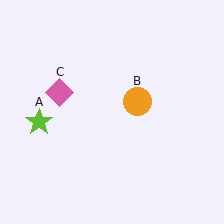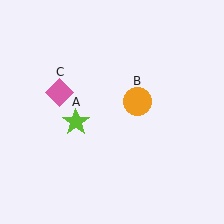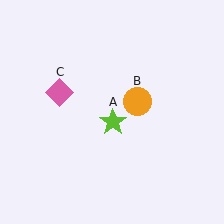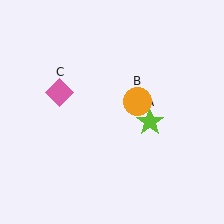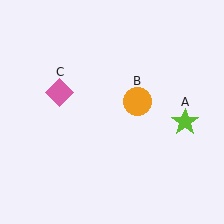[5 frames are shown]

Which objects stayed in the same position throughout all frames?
Orange circle (object B) and pink diamond (object C) remained stationary.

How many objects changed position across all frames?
1 object changed position: lime star (object A).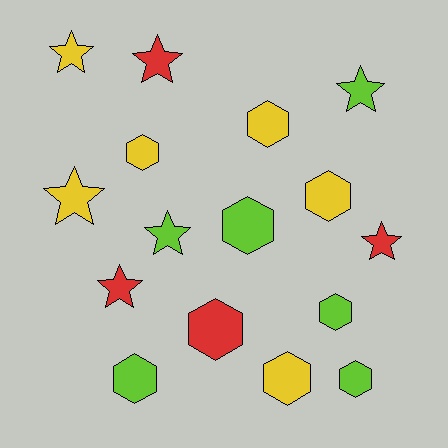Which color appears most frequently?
Lime, with 6 objects.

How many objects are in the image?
There are 16 objects.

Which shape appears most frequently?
Hexagon, with 9 objects.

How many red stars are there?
There are 3 red stars.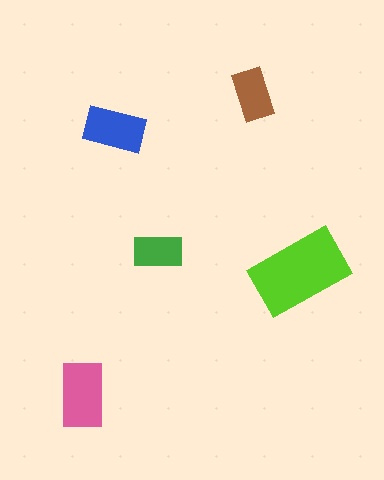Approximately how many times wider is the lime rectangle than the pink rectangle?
About 1.5 times wider.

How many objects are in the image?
There are 5 objects in the image.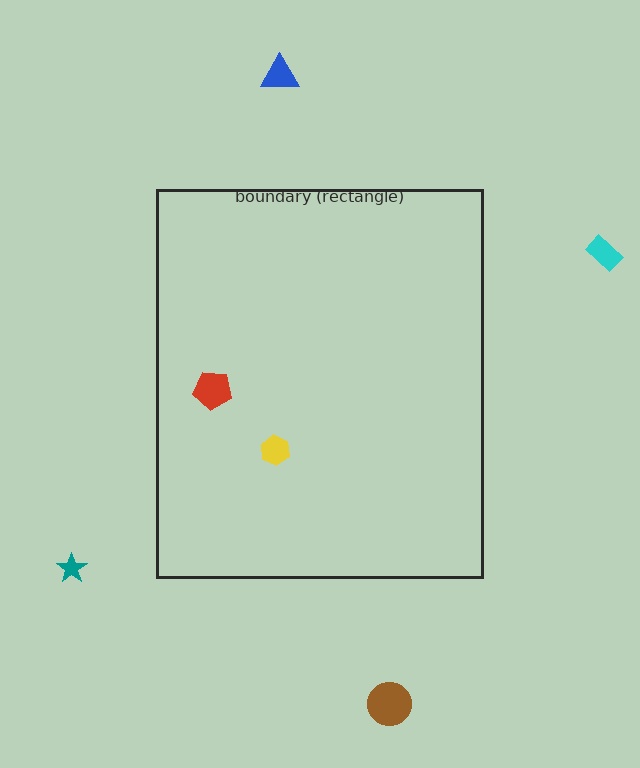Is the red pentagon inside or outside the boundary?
Inside.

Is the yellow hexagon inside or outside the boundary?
Inside.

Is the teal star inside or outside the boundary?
Outside.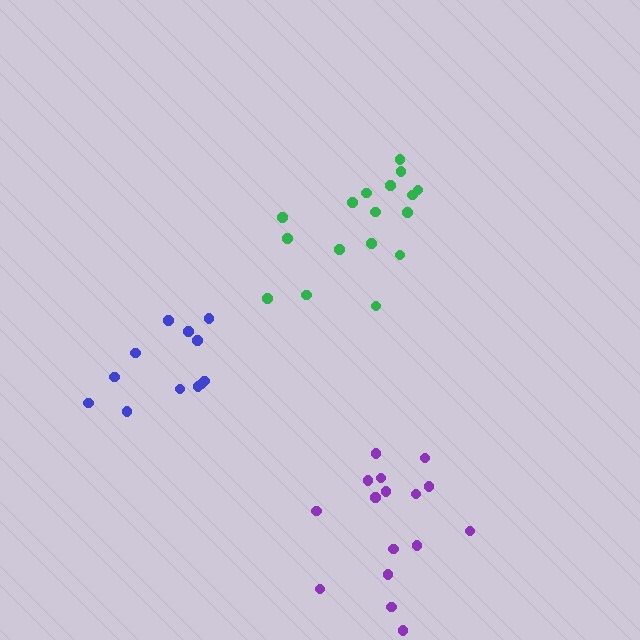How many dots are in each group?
Group 1: 17 dots, Group 2: 16 dots, Group 3: 12 dots (45 total).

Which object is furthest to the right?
The purple cluster is rightmost.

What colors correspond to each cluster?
The clusters are colored: green, purple, blue.